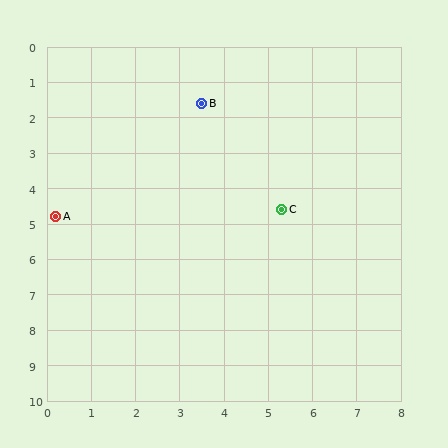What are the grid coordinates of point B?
Point B is at approximately (3.5, 1.6).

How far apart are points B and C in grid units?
Points B and C are about 3.5 grid units apart.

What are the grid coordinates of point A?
Point A is at approximately (0.2, 4.8).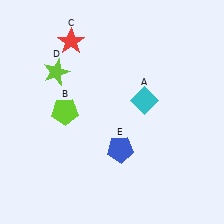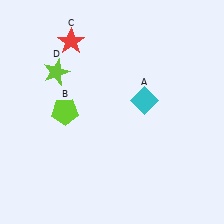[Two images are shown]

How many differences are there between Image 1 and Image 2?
There is 1 difference between the two images.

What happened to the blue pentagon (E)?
The blue pentagon (E) was removed in Image 2. It was in the bottom-right area of Image 1.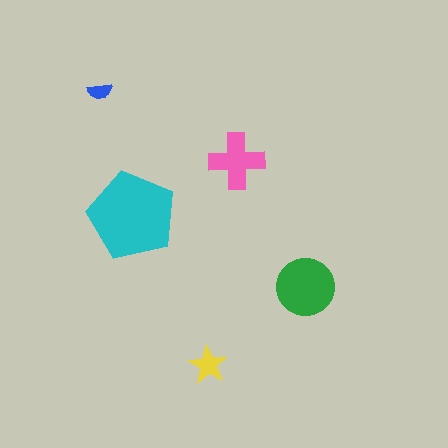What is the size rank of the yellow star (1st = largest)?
4th.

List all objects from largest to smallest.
The cyan pentagon, the green circle, the pink cross, the yellow star, the blue semicircle.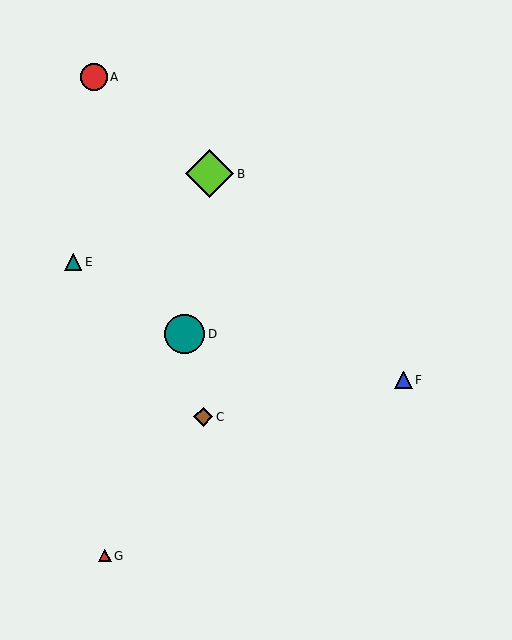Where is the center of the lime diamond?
The center of the lime diamond is at (209, 174).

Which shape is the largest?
The lime diamond (labeled B) is the largest.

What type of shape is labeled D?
Shape D is a teal circle.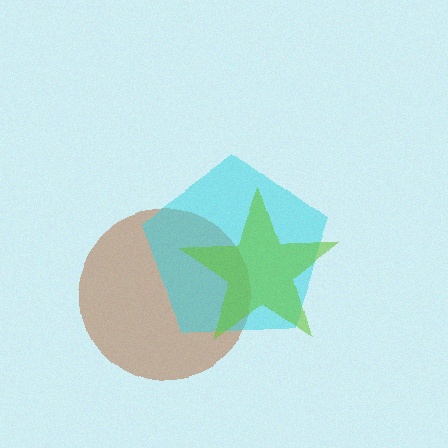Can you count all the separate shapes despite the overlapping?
Yes, there are 3 separate shapes.